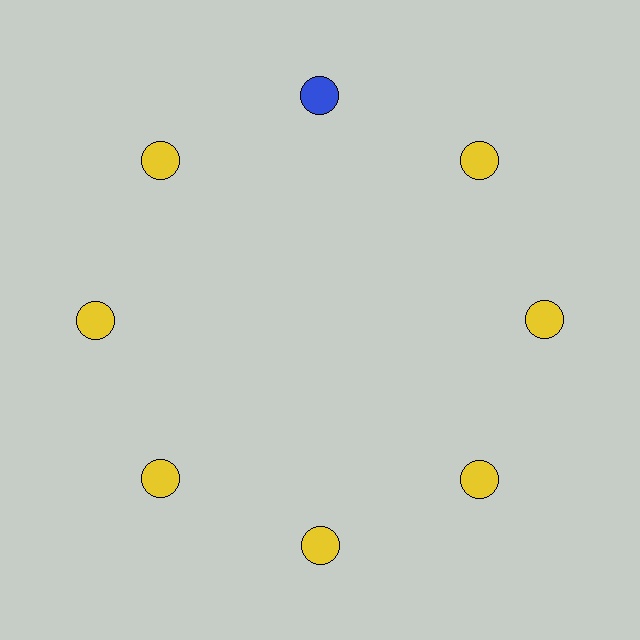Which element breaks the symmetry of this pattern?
The blue circle at roughly the 12 o'clock position breaks the symmetry. All other shapes are yellow circles.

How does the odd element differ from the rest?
It has a different color: blue instead of yellow.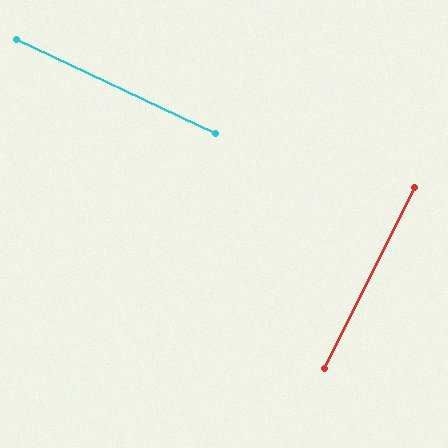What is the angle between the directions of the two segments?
Approximately 89 degrees.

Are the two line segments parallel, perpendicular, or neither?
Perpendicular — they meet at approximately 89°.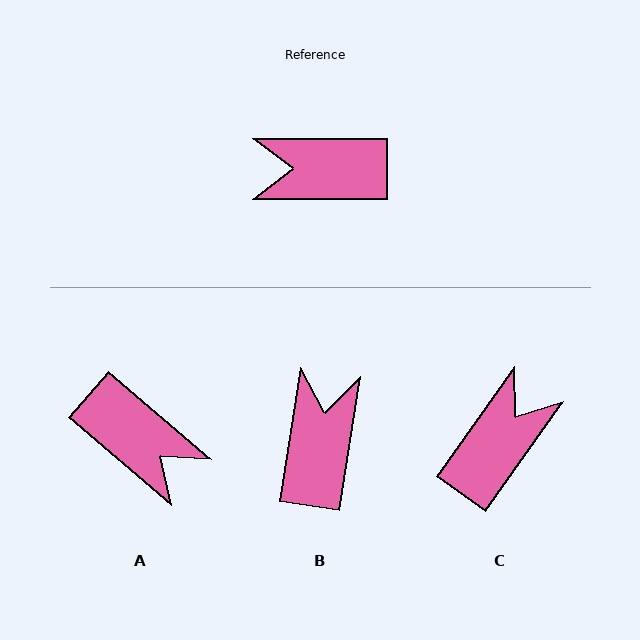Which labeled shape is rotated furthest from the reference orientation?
A, about 139 degrees away.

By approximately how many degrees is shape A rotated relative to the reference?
Approximately 139 degrees counter-clockwise.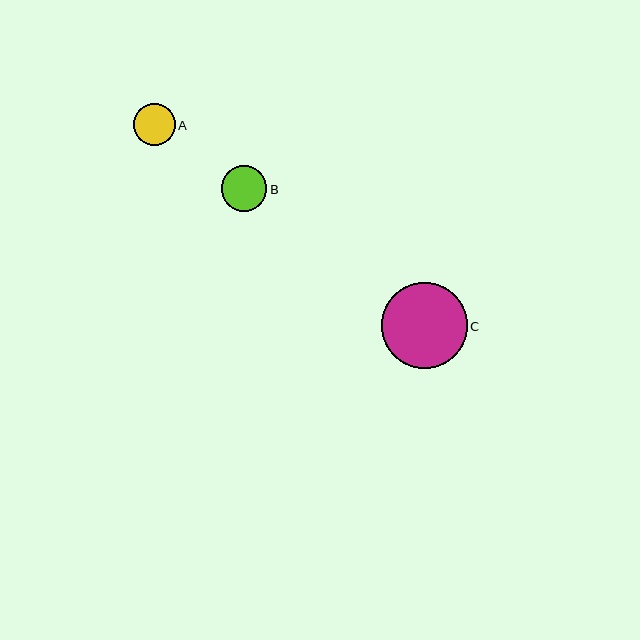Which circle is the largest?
Circle C is the largest with a size of approximately 86 pixels.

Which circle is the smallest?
Circle A is the smallest with a size of approximately 41 pixels.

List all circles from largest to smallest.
From largest to smallest: C, B, A.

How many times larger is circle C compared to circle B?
Circle C is approximately 1.9 times the size of circle B.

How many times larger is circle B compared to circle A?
Circle B is approximately 1.1 times the size of circle A.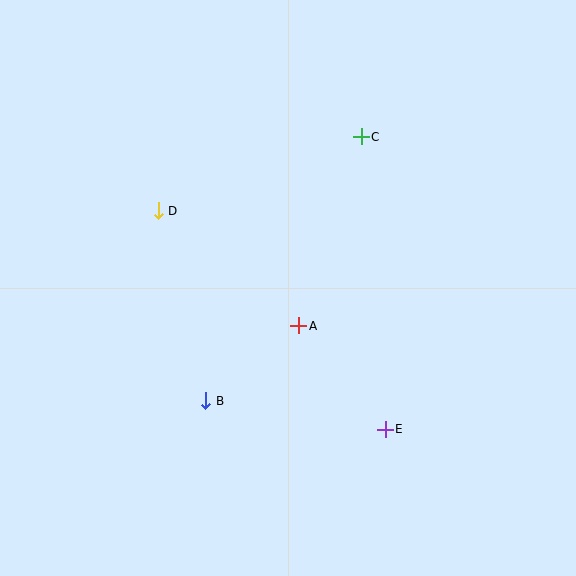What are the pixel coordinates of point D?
Point D is at (158, 211).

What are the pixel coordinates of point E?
Point E is at (385, 429).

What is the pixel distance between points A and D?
The distance between A and D is 182 pixels.